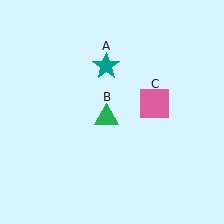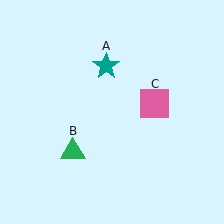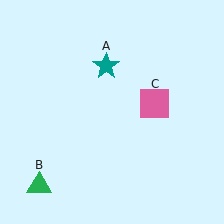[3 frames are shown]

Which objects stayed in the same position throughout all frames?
Teal star (object A) and pink square (object C) remained stationary.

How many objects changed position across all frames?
1 object changed position: green triangle (object B).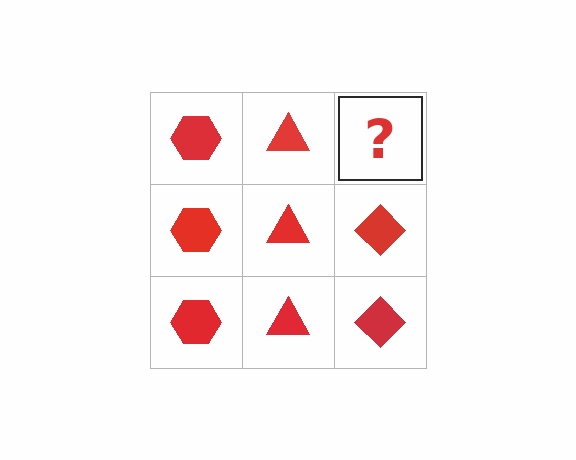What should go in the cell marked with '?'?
The missing cell should contain a red diamond.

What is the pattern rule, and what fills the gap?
The rule is that each column has a consistent shape. The gap should be filled with a red diamond.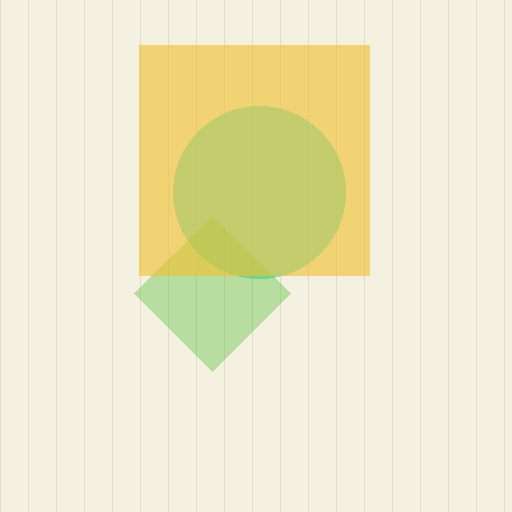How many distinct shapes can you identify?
There are 3 distinct shapes: a cyan circle, a lime diamond, a yellow square.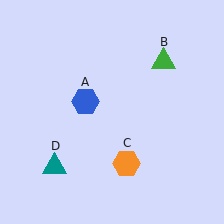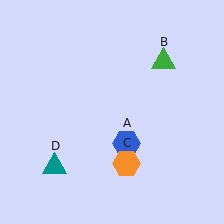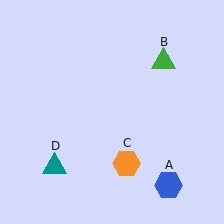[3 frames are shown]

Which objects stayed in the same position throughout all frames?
Green triangle (object B) and orange hexagon (object C) and teal triangle (object D) remained stationary.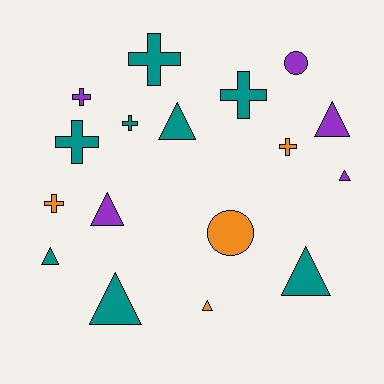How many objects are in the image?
There are 17 objects.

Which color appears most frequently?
Teal, with 8 objects.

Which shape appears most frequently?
Triangle, with 8 objects.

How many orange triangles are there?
There is 1 orange triangle.